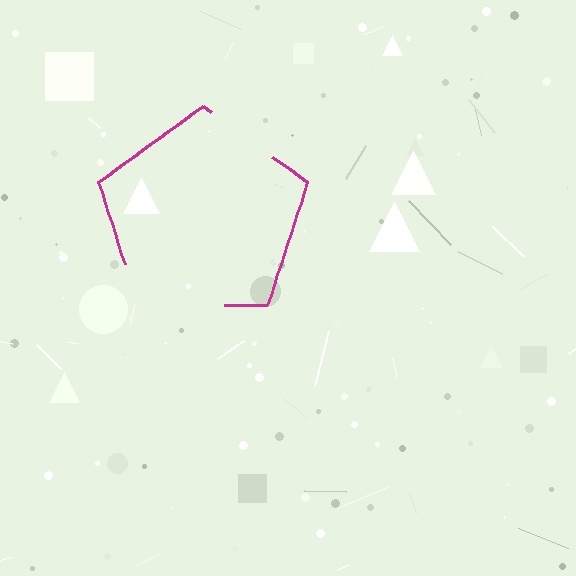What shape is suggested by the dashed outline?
The dashed outline suggests a pentagon.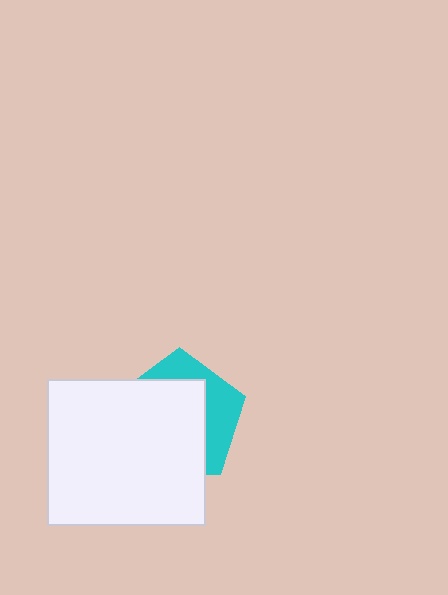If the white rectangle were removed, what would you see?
You would see the complete cyan pentagon.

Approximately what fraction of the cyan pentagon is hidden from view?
Roughly 65% of the cyan pentagon is hidden behind the white rectangle.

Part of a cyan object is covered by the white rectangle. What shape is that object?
It is a pentagon.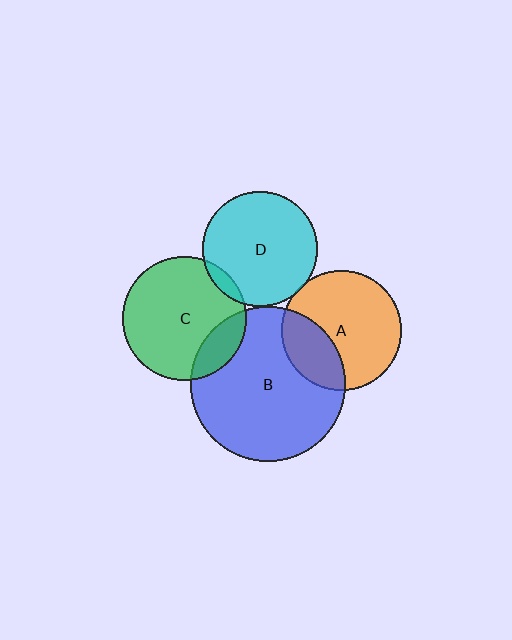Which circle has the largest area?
Circle B (blue).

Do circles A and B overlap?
Yes.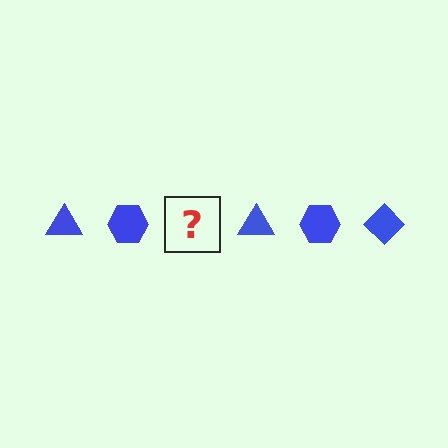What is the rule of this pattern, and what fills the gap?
The rule is that the pattern cycles through triangle, hexagon, diamond shapes in blue. The gap should be filled with a blue diamond.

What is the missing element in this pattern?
The missing element is a blue diamond.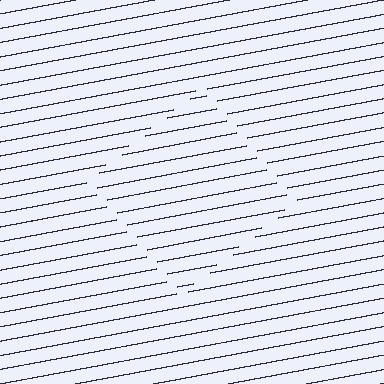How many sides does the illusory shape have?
4 sides — the line-ends trace a square.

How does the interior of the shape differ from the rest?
The interior of the shape contains the same grating, shifted by half a period — the contour is defined by the phase discontinuity where line-ends from the inner and outer gratings abut.